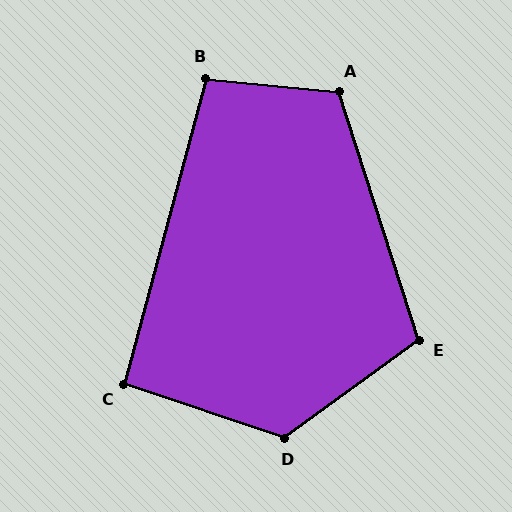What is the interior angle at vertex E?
Approximately 108 degrees (obtuse).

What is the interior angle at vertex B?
Approximately 99 degrees (obtuse).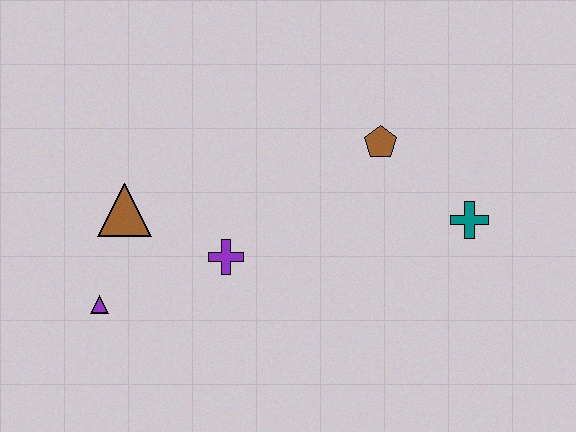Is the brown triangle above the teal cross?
Yes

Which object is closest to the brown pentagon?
The teal cross is closest to the brown pentagon.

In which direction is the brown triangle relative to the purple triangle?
The brown triangle is above the purple triangle.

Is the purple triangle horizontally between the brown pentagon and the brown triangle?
No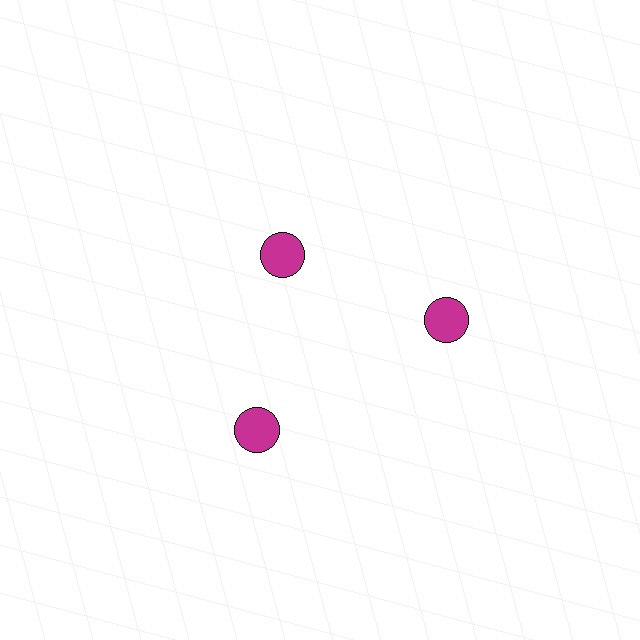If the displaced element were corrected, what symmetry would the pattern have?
It would have 3-fold rotational symmetry — the pattern would map onto itself every 120 degrees.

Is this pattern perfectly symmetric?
No. The 3 magenta circles are arranged in a ring, but one element near the 11 o'clock position is pulled inward toward the center, breaking the 3-fold rotational symmetry.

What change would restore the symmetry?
The symmetry would be restored by moving it outward, back onto the ring so that all 3 circles sit at equal angles and equal distance from the center.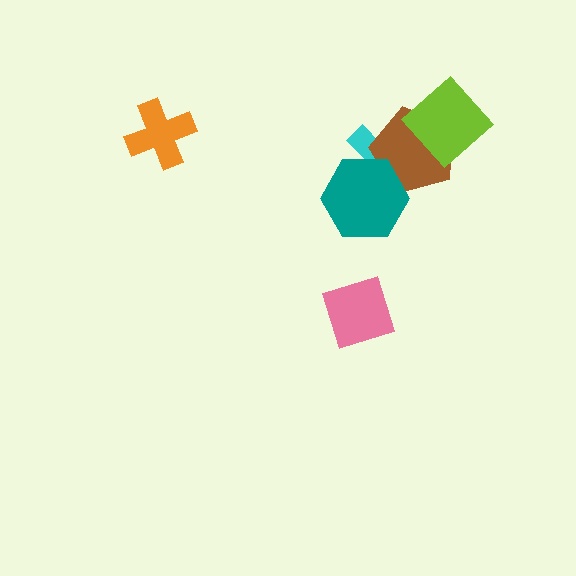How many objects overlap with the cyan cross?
2 objects overlap with the cyan cross.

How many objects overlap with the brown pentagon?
3 objects overlap with the brown pentagon.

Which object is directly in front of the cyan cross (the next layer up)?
The brown pentagon is directly in front of the cyan cross.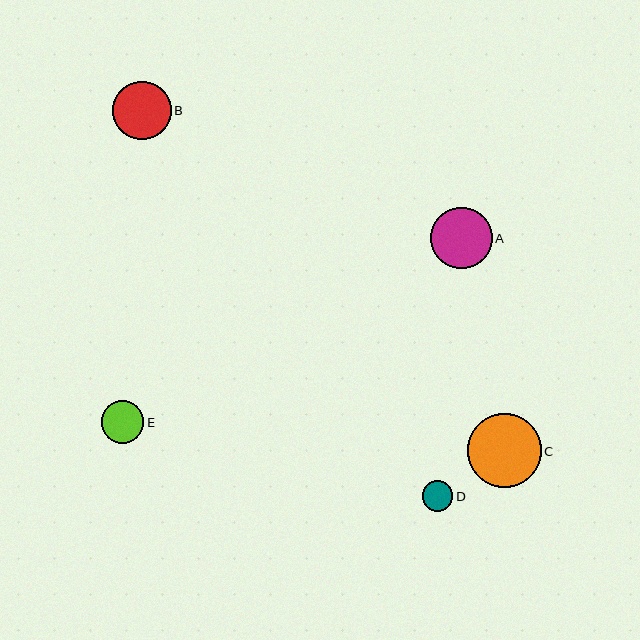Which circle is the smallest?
Circle D is the smallest with a size of approximately 30 pixels.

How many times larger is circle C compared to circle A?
Circle C is approximately 1.2 times the size of circle A.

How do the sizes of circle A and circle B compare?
Circle A and circle B are approximately the same size.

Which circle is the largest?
Circle C is the largest with a size of approximately 74 pixels.